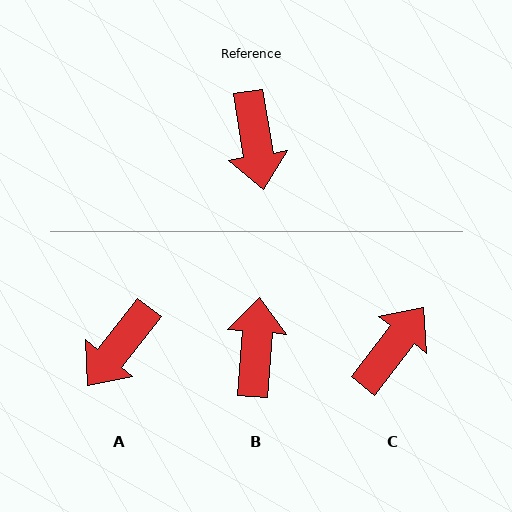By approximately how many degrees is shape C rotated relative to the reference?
Approximately 133 degrees counter-clockwise.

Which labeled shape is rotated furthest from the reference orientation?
B, about 167 degrees away.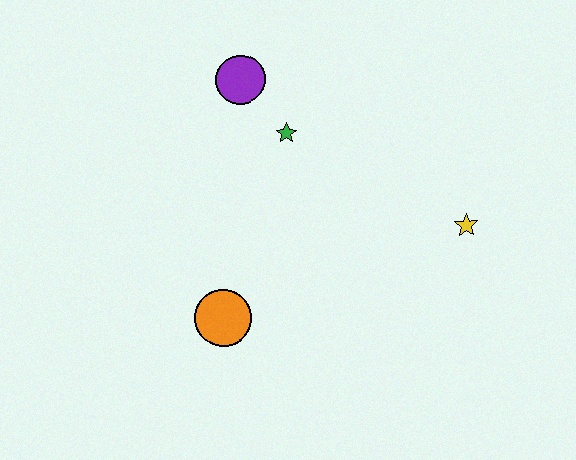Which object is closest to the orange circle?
The green star is closest to the orange circle.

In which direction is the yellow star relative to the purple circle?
The yellow star is to the right of the purple circle.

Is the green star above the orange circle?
Yes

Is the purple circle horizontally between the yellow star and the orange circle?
Yes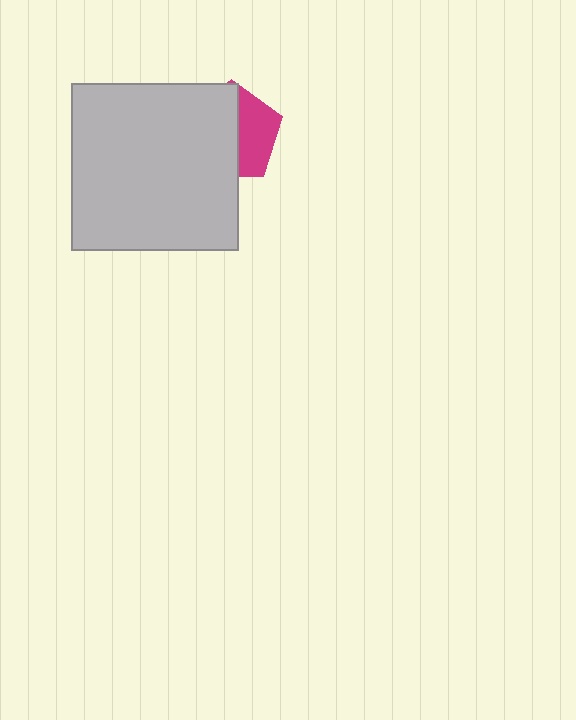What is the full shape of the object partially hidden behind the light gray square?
The partially hidden object is a magenta pentagon.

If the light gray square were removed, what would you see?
You would see the complete magenta pentagon.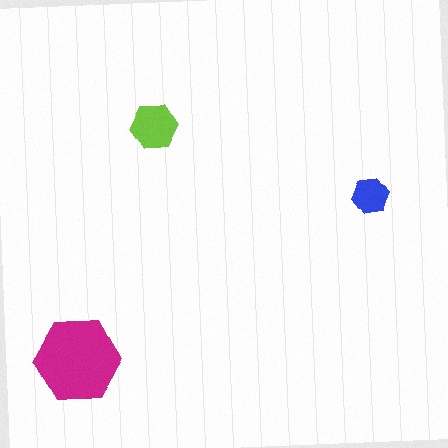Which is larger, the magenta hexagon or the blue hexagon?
The magenta one.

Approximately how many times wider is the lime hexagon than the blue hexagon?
About 1.5 times wider.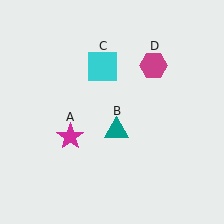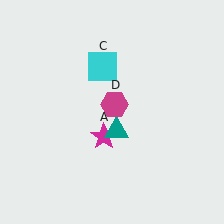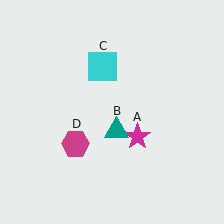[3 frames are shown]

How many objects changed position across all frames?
2 objects changed position: magenta star (object A), magenta hexagon (object D).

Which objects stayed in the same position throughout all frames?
Teal triangle (object B) and cyan square (object C) remained stationary.